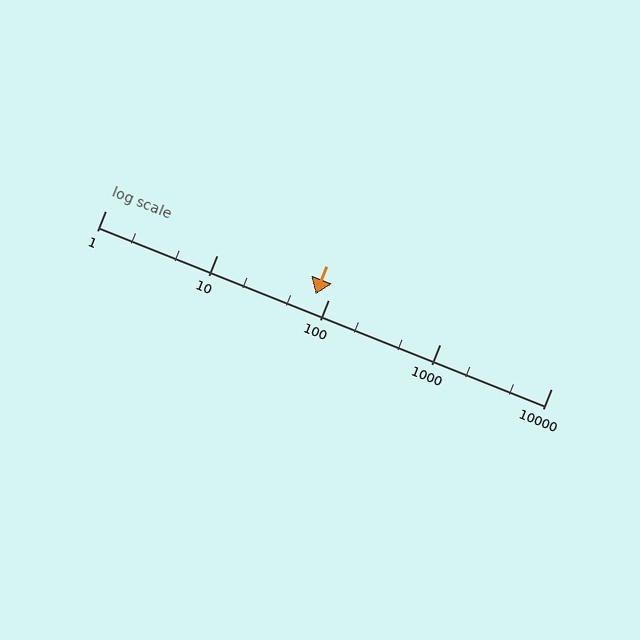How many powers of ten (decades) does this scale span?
The scale spans 4 decades, from 1 to 10000.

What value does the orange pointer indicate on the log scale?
The pointer indicates approximately 77.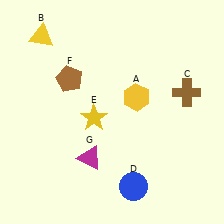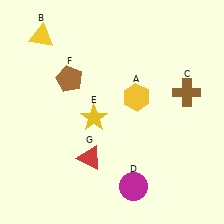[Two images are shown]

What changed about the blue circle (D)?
In Image 1, D is blue. In Image 2, it changed to magenta.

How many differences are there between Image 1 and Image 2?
There are 2 differences between the two images.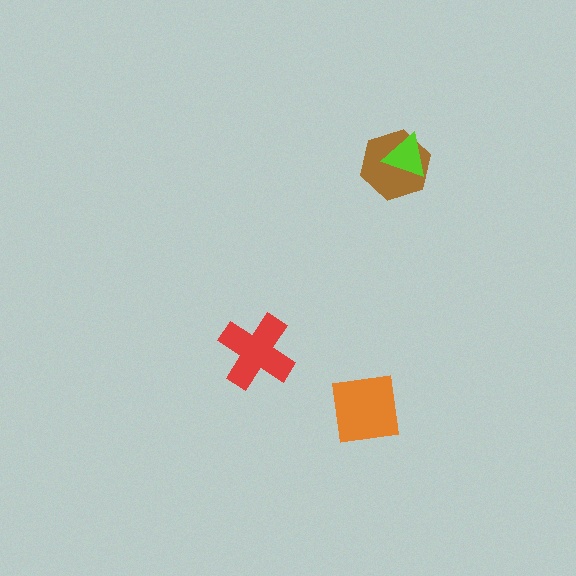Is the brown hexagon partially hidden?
Yes, it is partially covered by another shape.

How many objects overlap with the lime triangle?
1 object overlaps with the lime triangle.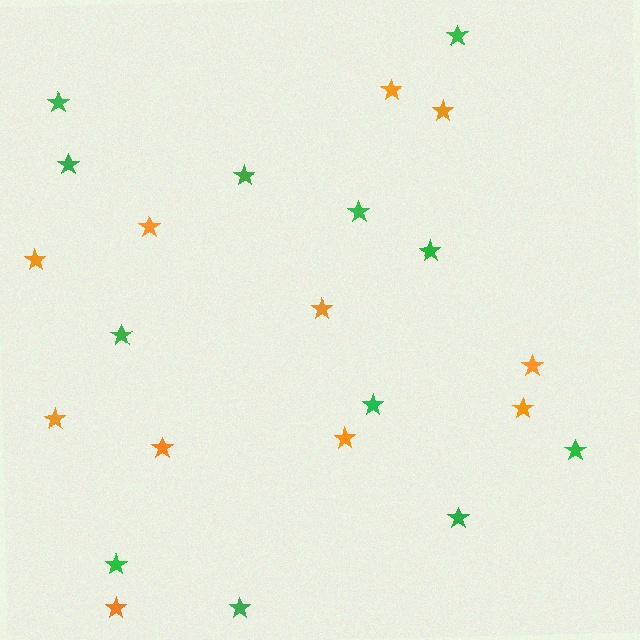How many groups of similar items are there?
There are 2 groups: one group of orange stars (11) and one group of green stars (12).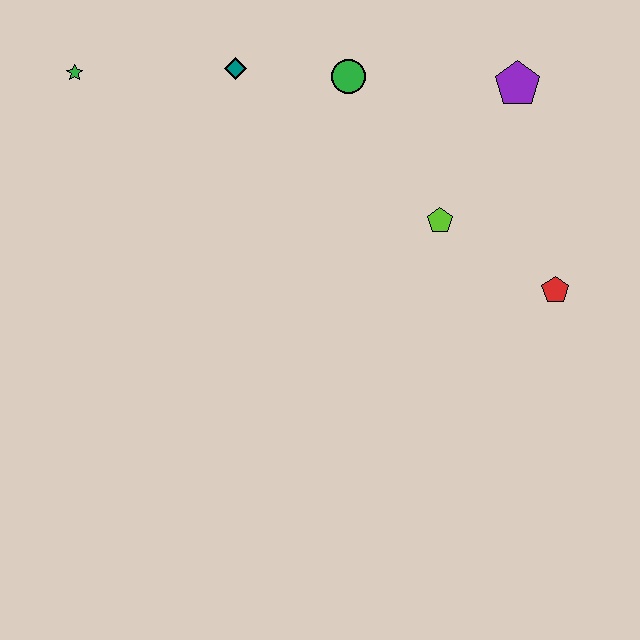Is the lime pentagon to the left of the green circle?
No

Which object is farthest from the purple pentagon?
The green star is farthest from the purple pentagon.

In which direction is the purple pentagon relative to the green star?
The purple pentagon is to the right of the green star.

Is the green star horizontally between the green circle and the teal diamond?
No